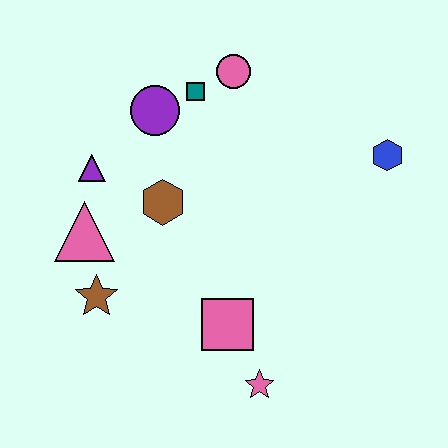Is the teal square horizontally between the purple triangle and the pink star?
Yes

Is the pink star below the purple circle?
Yes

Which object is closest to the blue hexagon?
The pink circle is closest to the blue hexagon.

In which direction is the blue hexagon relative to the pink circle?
The blue hexagon is to the right of the pink circle.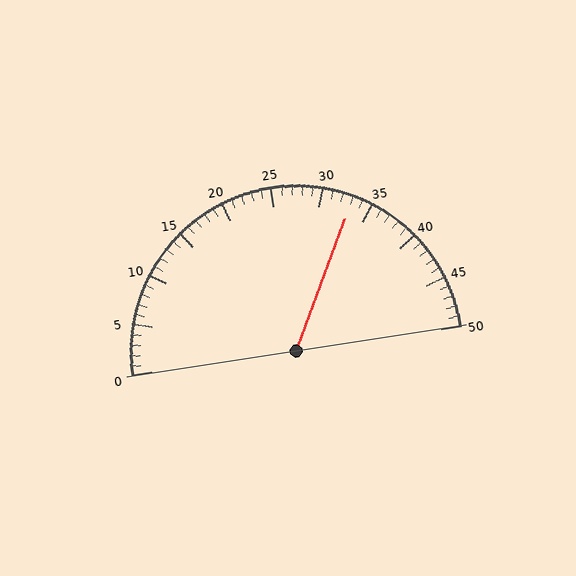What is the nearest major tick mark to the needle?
The nearest major tick mark is 35.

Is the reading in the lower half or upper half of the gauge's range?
The reading is in the upper half of the range (0 to 50).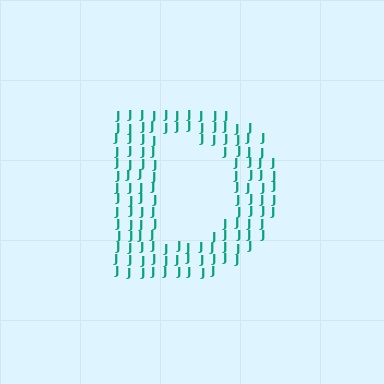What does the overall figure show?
The overall figure shows the letter D.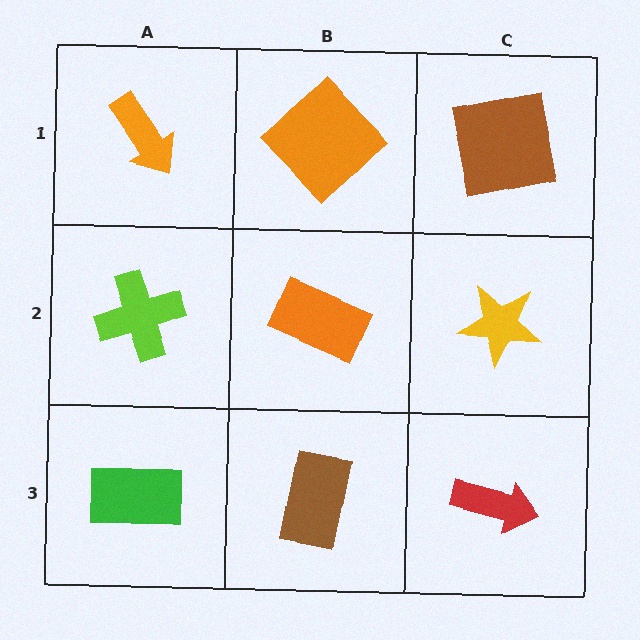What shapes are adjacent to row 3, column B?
An orange rectangle (row 2, column B), a green rectangle (row 3, column A), a red arrow (row 3, column C).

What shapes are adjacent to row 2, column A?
An orange arrow (row 1, column A), a green rectangle (row 3, column A), an orange rectangle (row 2, column B).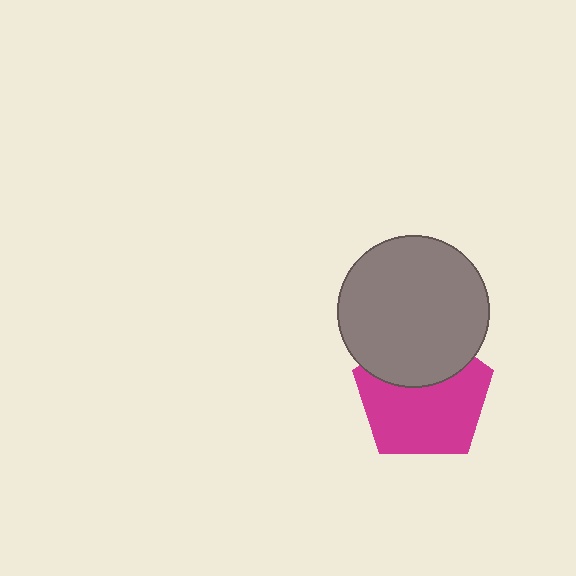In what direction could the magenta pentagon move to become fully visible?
The magenta pentagon could move down. That would shift it out from behind the gray circle entirely.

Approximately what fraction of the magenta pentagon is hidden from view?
Roughly 34% of the magenta pentagon is hidden behind the gray circle.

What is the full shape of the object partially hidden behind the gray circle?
The partially hidden object is a magenta pentagon.